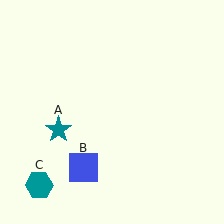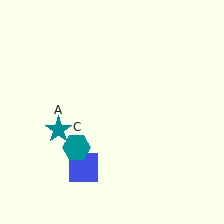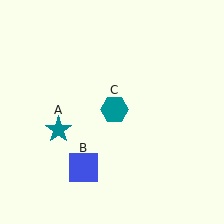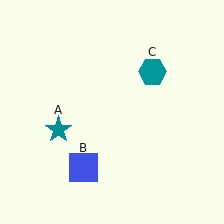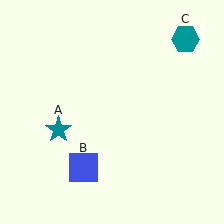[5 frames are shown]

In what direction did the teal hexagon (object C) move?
The teal hexagon (object C) moved up and to the right.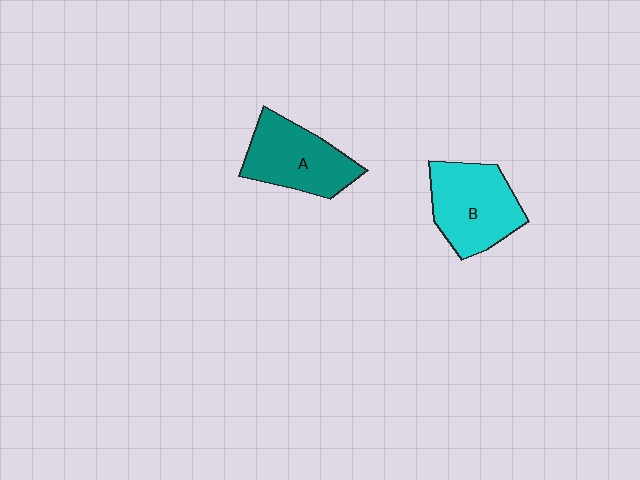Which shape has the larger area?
Shape B (cyan).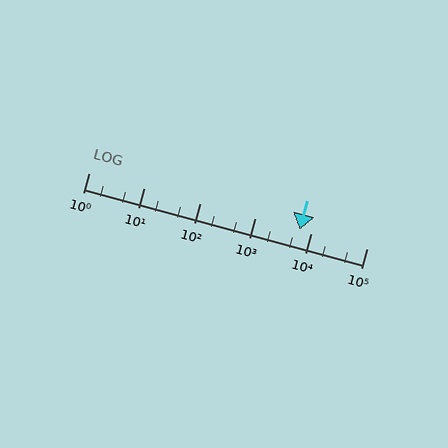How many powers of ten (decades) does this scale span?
The scale spans 5 decades, from 1 to 100000.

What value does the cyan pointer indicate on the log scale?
The pointer indicates approximately 6200.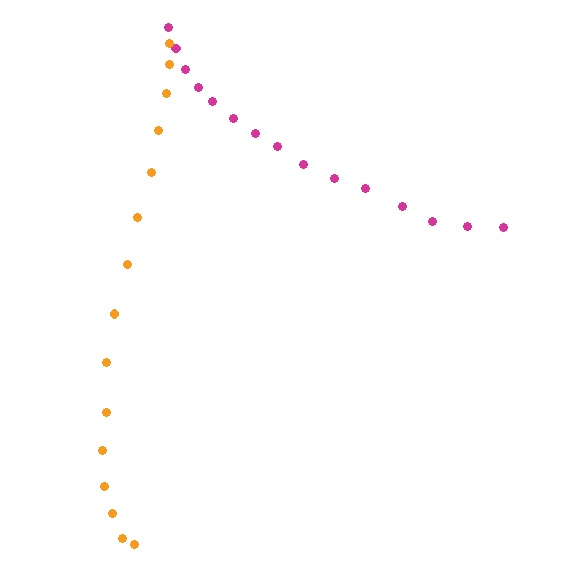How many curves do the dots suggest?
There are 2 distinct paths.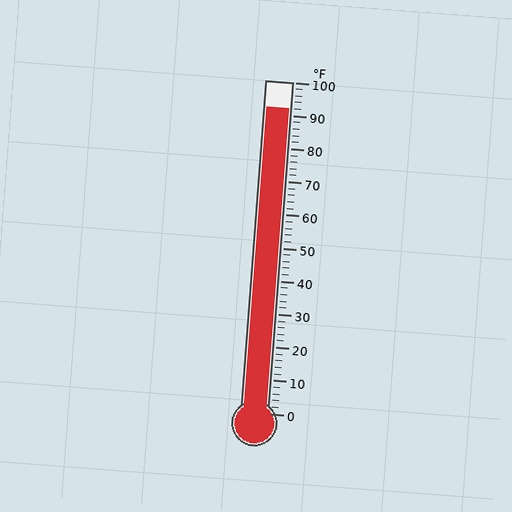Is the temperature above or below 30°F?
The temperature is above 30°F.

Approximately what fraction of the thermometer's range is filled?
The thermometer is filled to approximately 90% of its range.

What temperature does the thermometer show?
The thermometer shows approximately 92°F.